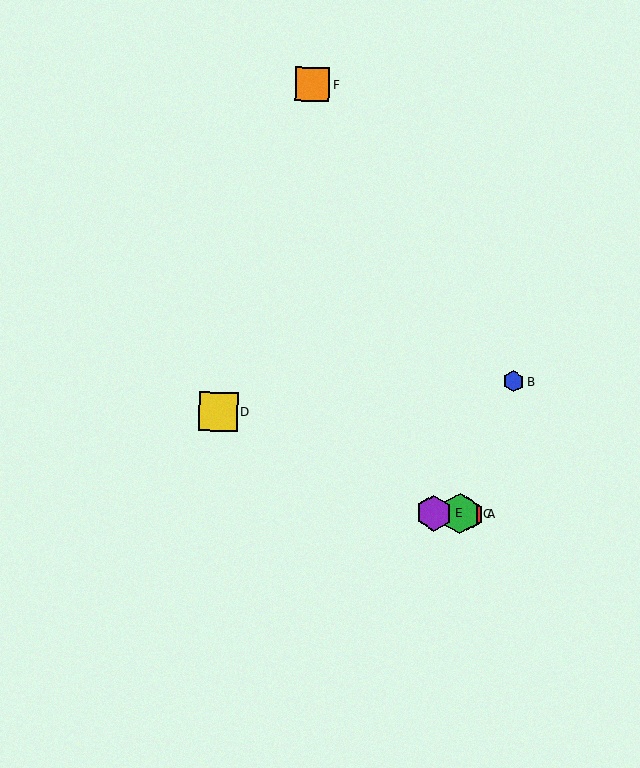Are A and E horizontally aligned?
Yes, both are at y≈514.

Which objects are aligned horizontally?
Objects A, C, E are aligned horizontally.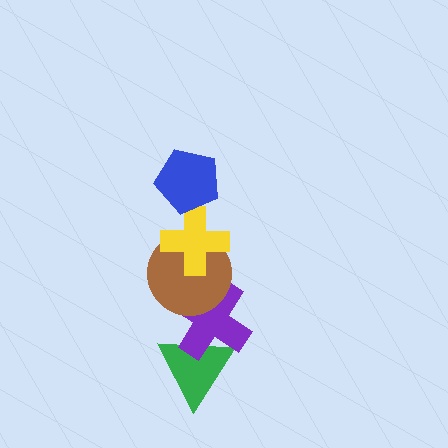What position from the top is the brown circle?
The brown circle is 3rd from the top.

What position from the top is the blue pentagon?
The blue pentagon is 1st from the top.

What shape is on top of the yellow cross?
The blue pentagon is on top of the yellow cross.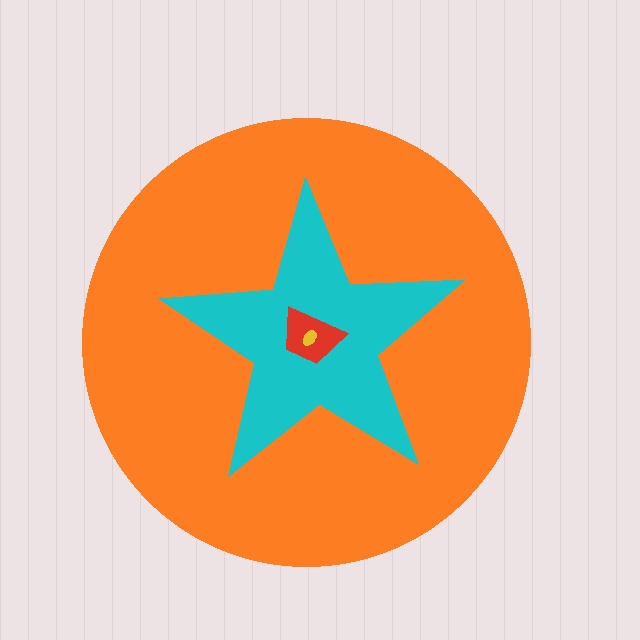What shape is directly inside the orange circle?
The cyan star.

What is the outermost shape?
The orange circle.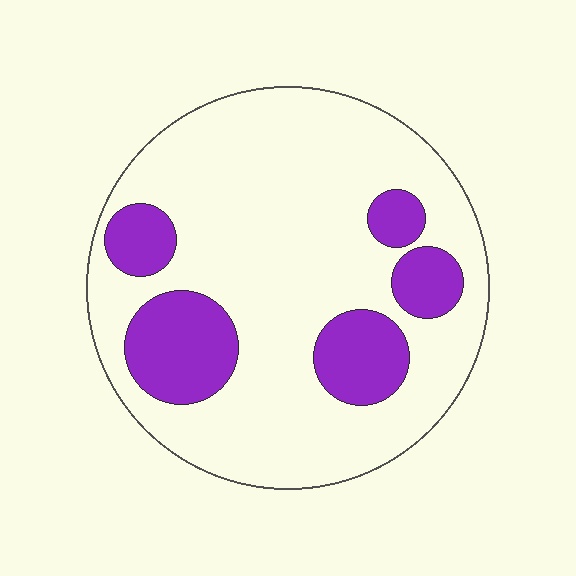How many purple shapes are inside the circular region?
5.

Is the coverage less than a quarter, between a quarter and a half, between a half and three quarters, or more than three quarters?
Less than a quarter.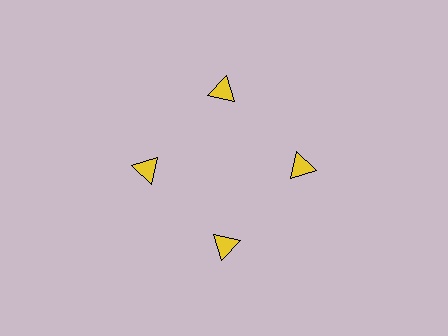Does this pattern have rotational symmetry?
Yes, this pattern has 4-fold rotational symmetry. It looks the same after rotating 90 degrees around the center.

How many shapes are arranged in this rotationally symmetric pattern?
There are 4 shapes, arranged in 4 groups of 1.